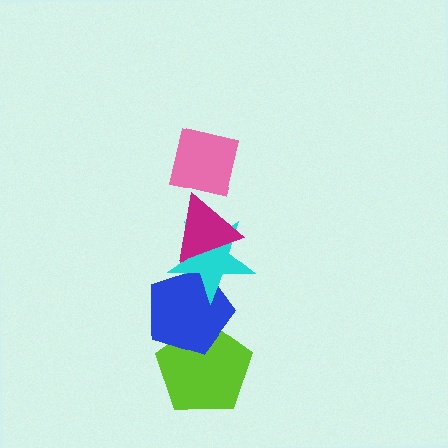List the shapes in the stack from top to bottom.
From top to bottom: the pink square, the magenta triangle, the cyan star, the blue pentagon, the lime pentagon.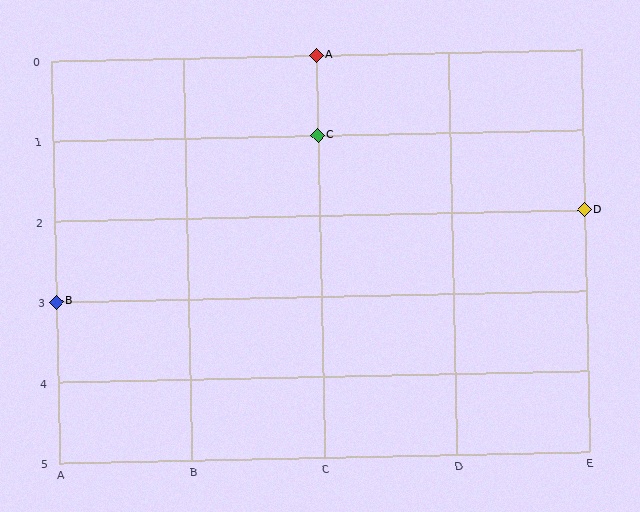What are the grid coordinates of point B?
Point B is at grid coordinates (A, 3).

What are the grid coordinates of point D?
Point D is at grid coordinates (E, 2).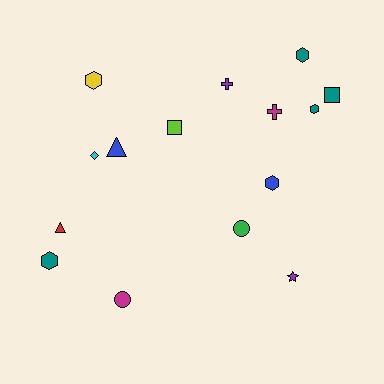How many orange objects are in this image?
There are no orange objects.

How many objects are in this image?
There are 15 objects.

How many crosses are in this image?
There are 2 crosses.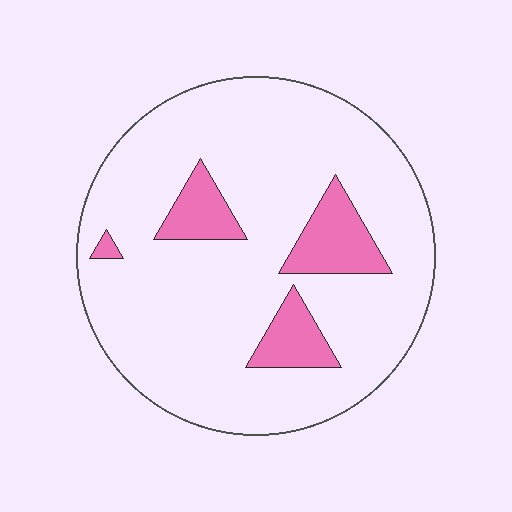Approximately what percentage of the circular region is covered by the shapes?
Approximately 15%.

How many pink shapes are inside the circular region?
4.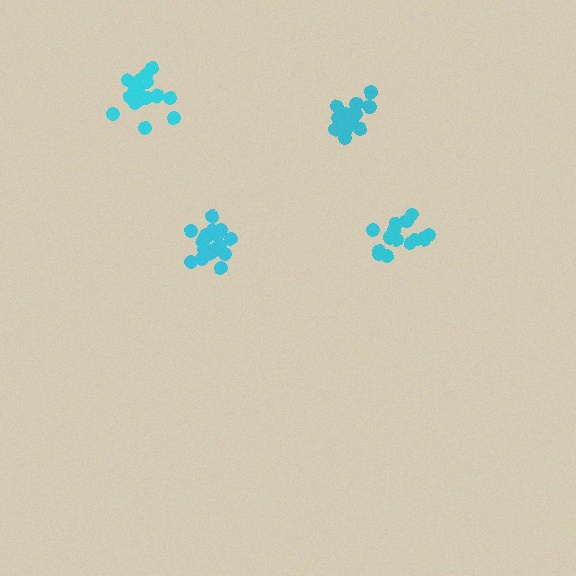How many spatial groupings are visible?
There are 4 spatial groupings.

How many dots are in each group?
Group 1: 19 dots, Group 2: 18 dots, Group 3: 15 dots, Group 4: 16 dots (68 total).